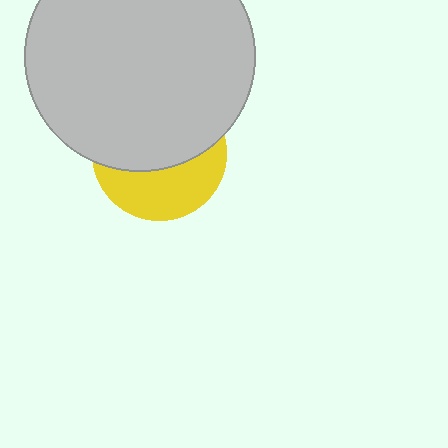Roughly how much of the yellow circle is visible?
A small part of it is visible (roughly 41%).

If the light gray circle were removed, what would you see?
You would see the complete yellow circle.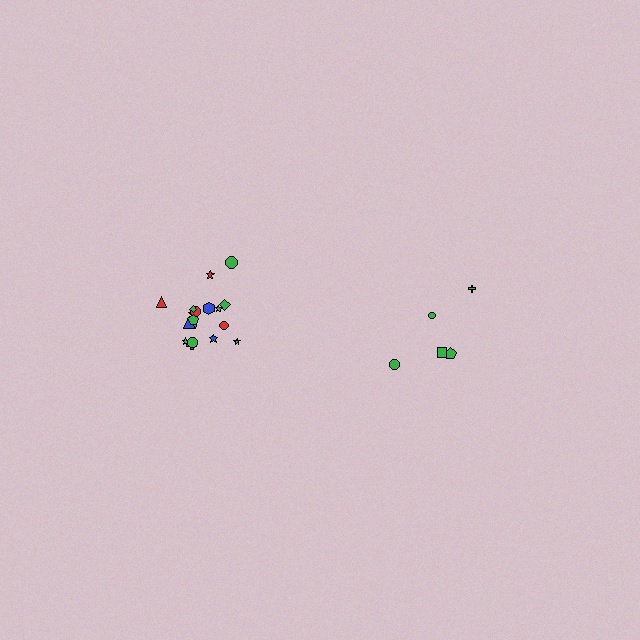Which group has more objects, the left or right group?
The left group.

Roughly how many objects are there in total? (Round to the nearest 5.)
Roughly 25 objects in total.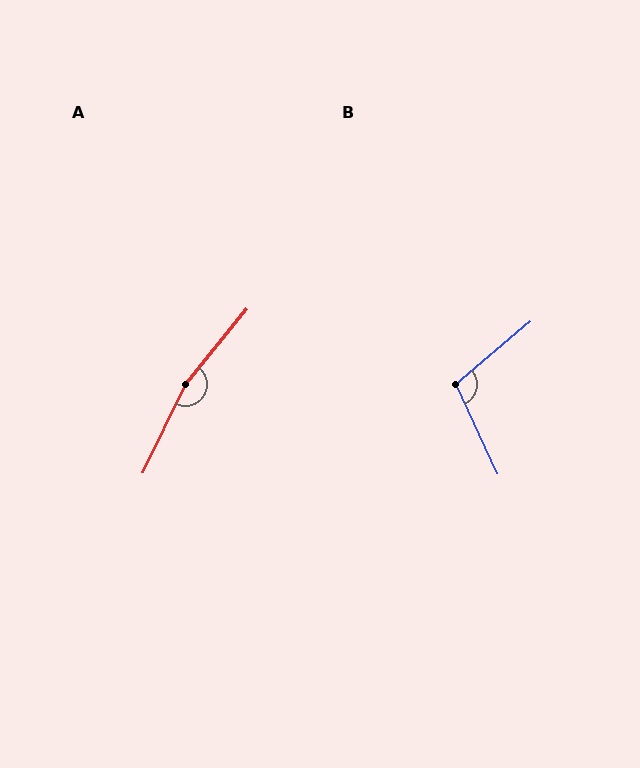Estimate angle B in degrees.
Approximately 105 degrees.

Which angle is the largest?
A, at approximately 167 degrees.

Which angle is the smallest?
B, at approximately 105 degrees.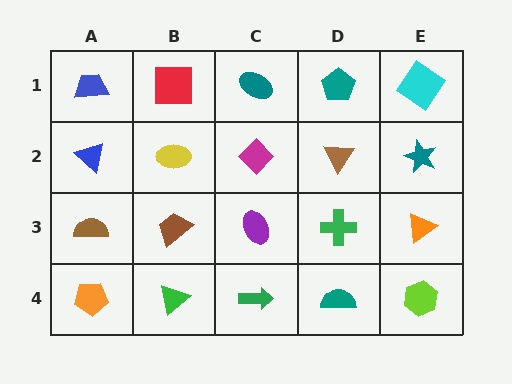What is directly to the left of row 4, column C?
A green triangle.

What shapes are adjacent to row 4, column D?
A green cross (row 3, column D), a green arrow (row 4, column C), a lime hexagon (row 4, column E).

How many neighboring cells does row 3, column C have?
4.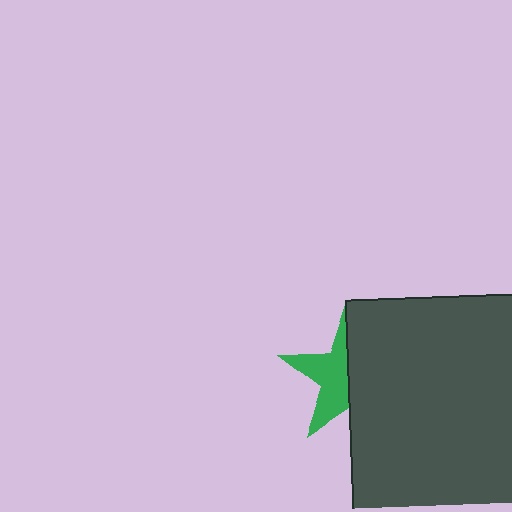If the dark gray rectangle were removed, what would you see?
You would see the complete green star.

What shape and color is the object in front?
The object in front is a dark gray rectangle.